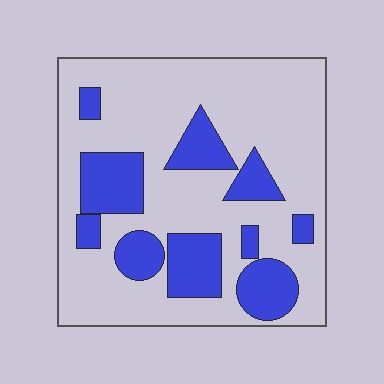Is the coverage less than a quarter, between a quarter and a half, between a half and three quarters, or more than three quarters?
Between a quarter and a half.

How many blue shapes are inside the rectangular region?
10.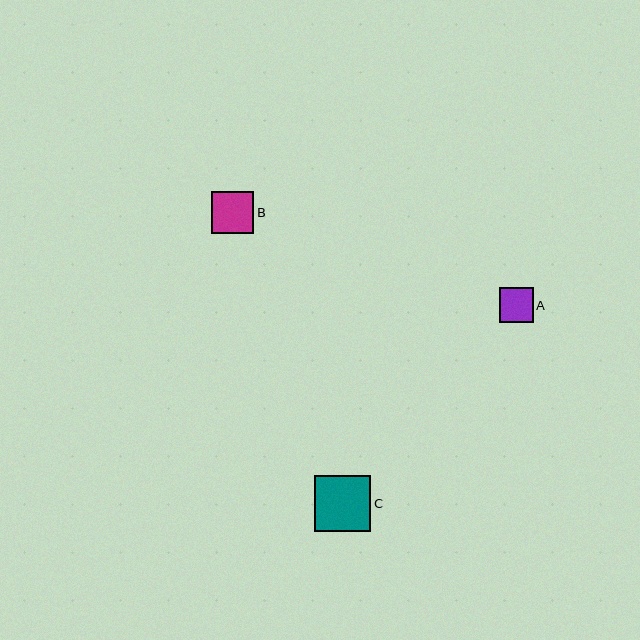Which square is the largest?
Square C is the largest with a size of approximately 56 pixels.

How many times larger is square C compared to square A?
Square C is approximately 1.6 times the size of square A.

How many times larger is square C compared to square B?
Square C is approximately 1.3 times the size of square B.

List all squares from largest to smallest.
From largest to smallest: C, B, A.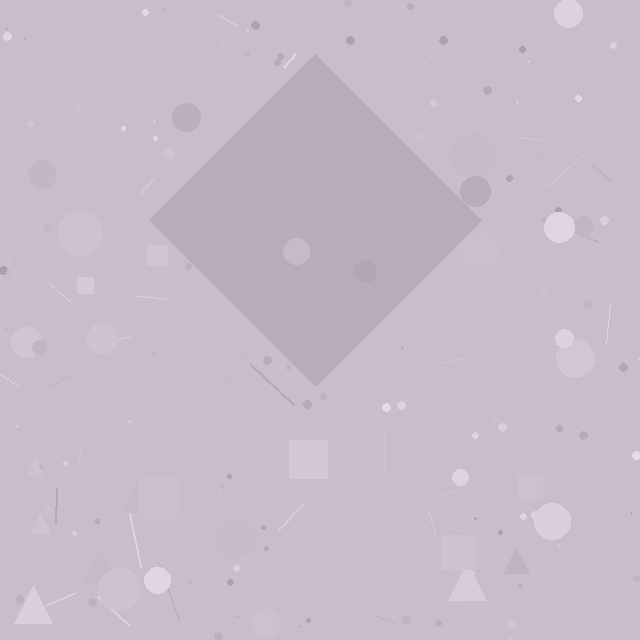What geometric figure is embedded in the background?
A diamond is embedded in the background.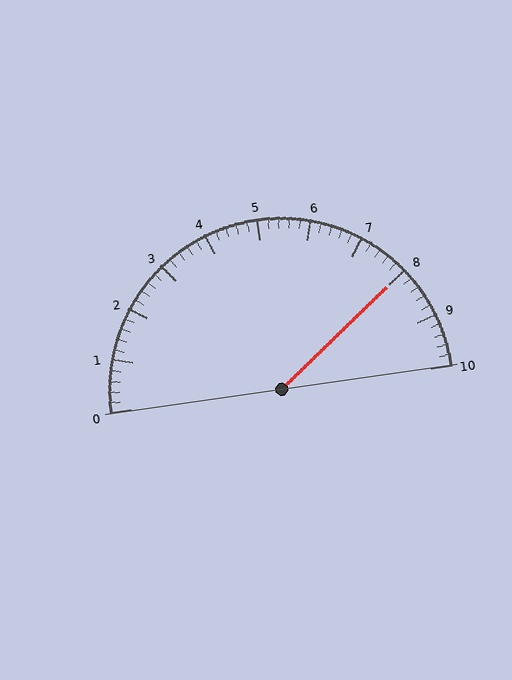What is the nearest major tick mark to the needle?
The nearest major tick mark is 8.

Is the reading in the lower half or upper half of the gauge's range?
The reading is in the upper half of the range (0 to 10).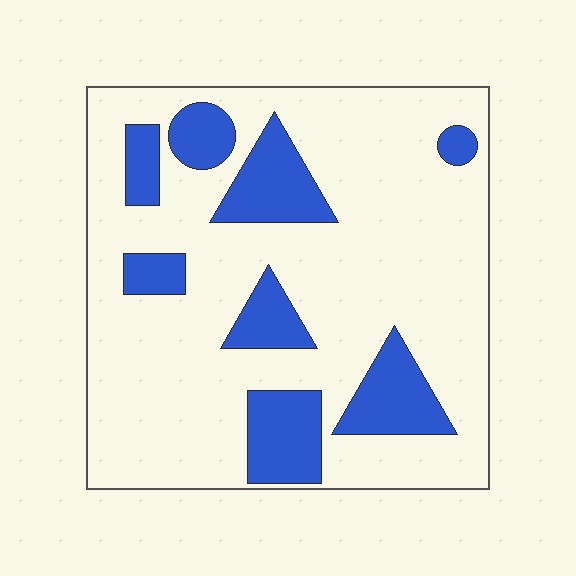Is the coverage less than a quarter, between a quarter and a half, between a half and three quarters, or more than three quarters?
Less than a quarter.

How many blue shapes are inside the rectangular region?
8.